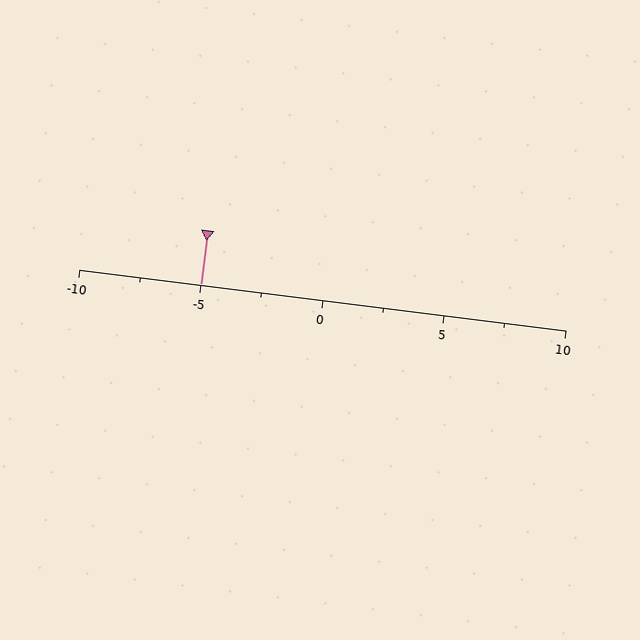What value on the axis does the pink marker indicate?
The marker indicates approximately -5.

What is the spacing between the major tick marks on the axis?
The major ticks are spaced 5 apart.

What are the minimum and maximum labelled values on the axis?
The axis runs from -10 to 10.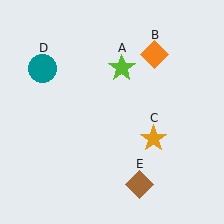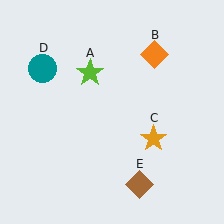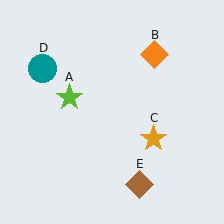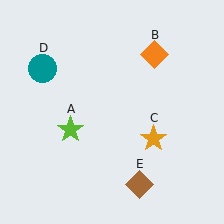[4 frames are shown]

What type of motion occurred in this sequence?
The lime star (object A) rotated counterclockwise around the center of the scene.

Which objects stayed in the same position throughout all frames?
Orange diamond (object B) and orange star (object C) and teal circle (object D) and brown diamond (object E) remained stationary.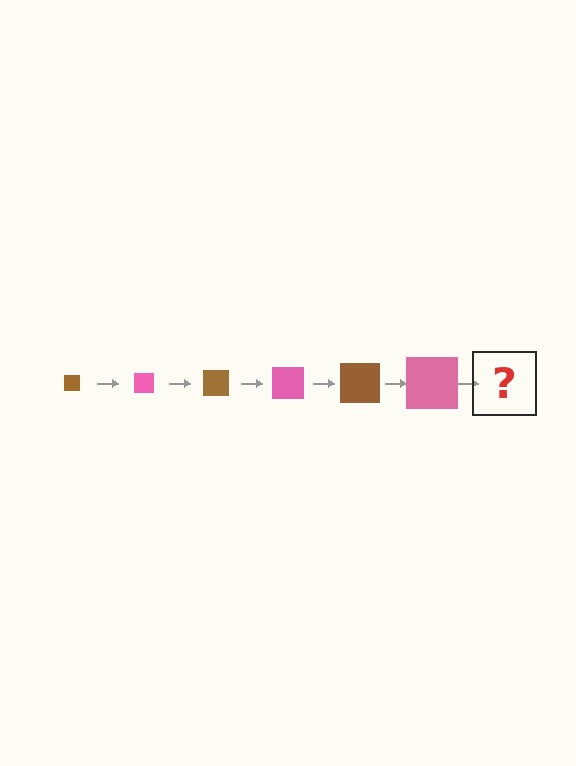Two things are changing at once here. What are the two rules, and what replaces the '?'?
The two rules are that the square grows larger each step and the color cycles through brown and pink. The '?' should be a brown square, larger than the previous one.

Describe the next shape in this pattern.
It should be a brown square, larger than the previous one.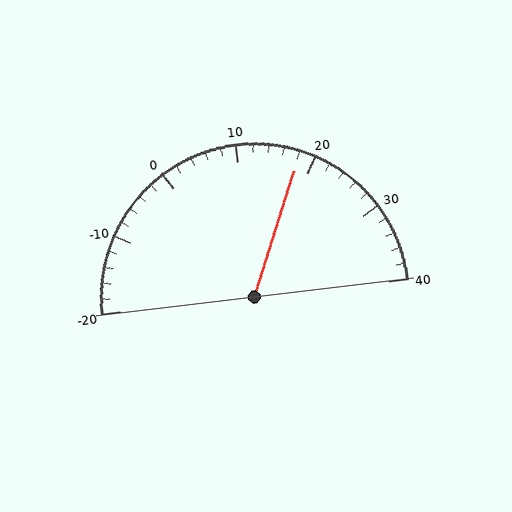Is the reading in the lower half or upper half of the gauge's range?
The reading is in the upper half of the range (-20 to 40).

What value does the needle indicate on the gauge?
The needle indicates approximately 18.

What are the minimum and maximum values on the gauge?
The gauge ranges from -20 to 40.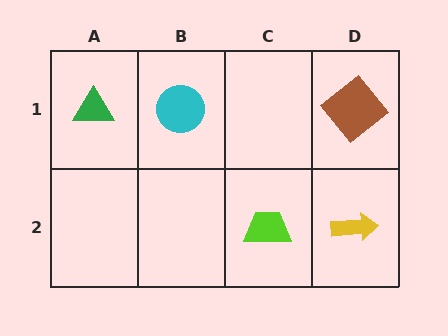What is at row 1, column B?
A cyan circle.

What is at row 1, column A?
A green triangle.